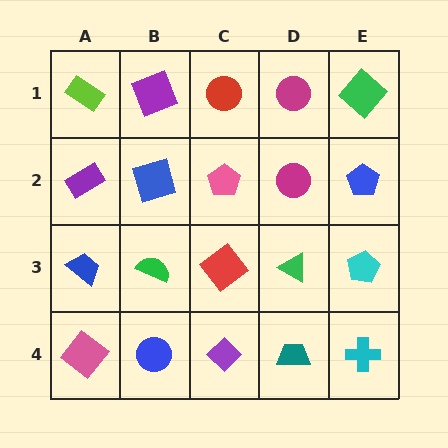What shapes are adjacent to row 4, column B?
A green semicircle (row 3, column B), a pink diamond (row 4, column A), a purple diamond (row 4, column C).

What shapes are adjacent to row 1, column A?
A purple rectangle (row 2, column A), a purple square (row 1, column B).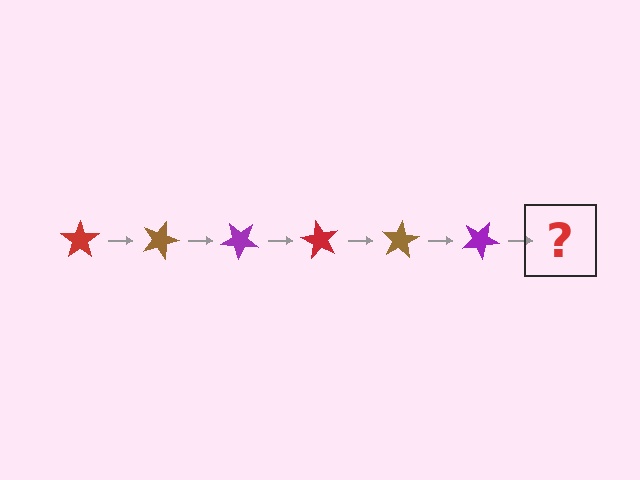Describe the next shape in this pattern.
It should be a red star, rotated 120 degrees from the start.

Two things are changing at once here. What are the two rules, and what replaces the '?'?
The two rules are that it rotates 20 degrees each step and the color cycles through red, brown, and purple. The '?' should be a red star, rotated 120 degrees from the start.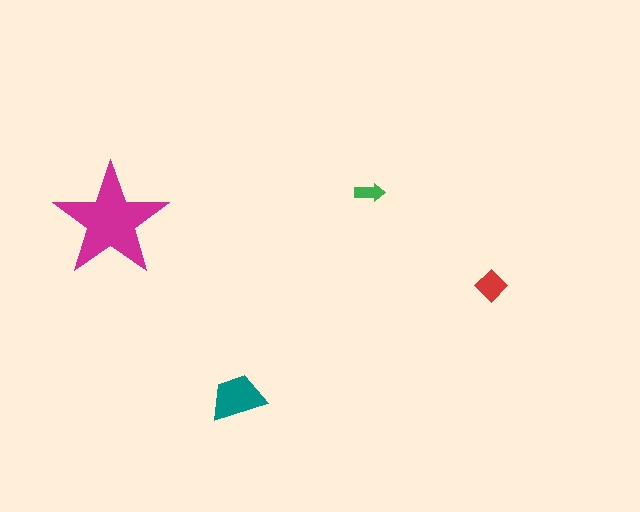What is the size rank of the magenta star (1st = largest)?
1st.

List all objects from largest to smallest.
The magenta star, the teal trapezoid, the red diamond, the green arrow.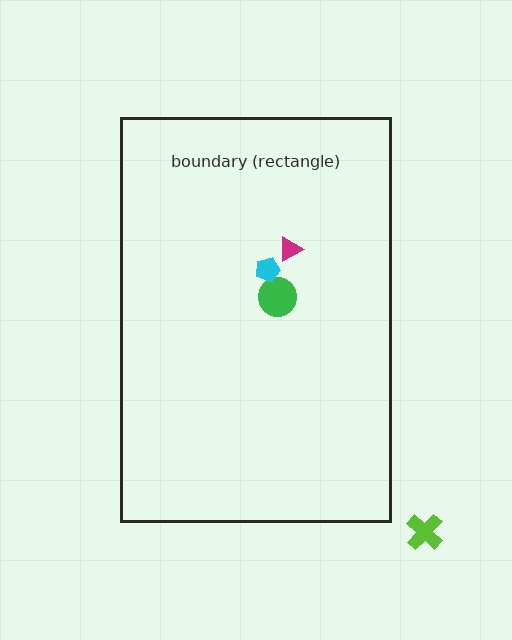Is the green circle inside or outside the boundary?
Inside.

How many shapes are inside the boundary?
3 inside, 1 outside.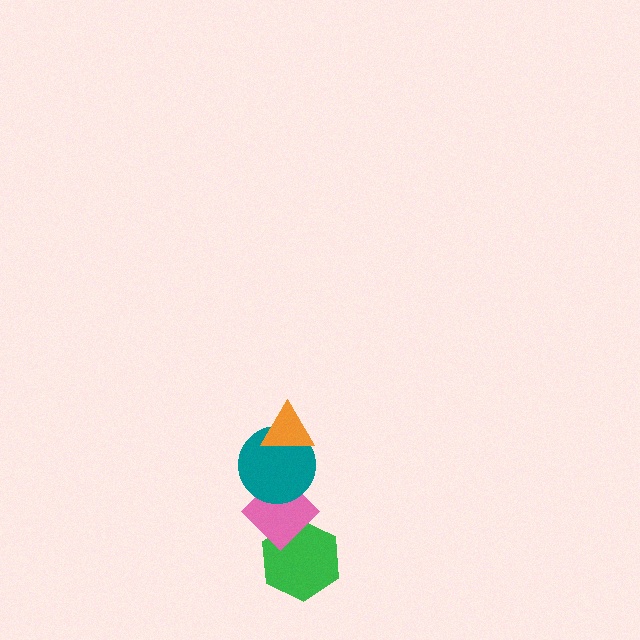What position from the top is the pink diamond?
The pink diamond is 3rd from the top.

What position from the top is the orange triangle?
The orange triangle is 1st from the top.